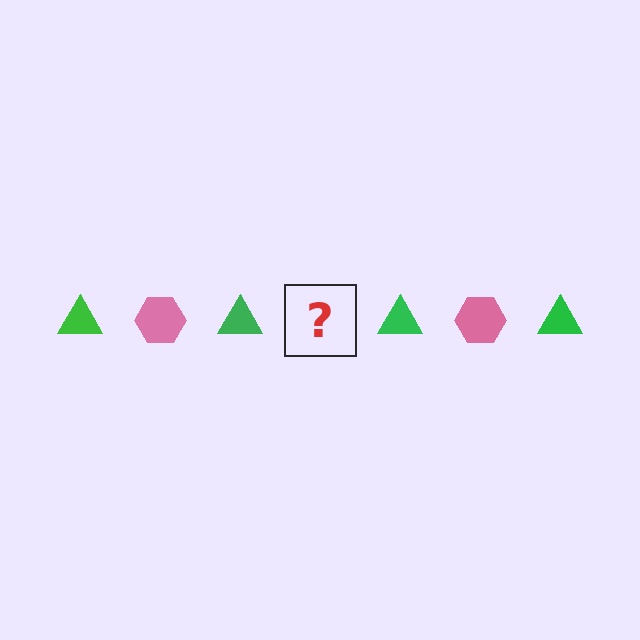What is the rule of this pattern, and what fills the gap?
The rule is that the pattern alternates between green triangle and pink hexagon. The gap should be filled with a pink hexagon.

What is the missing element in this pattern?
The missing element is a pink hexagon.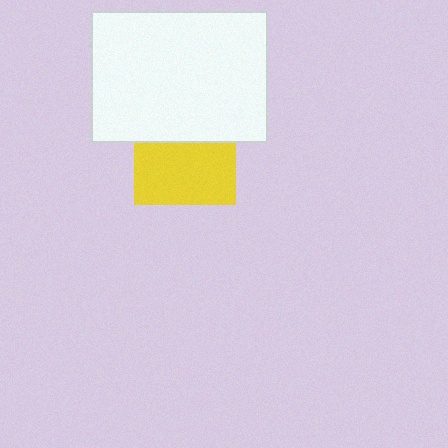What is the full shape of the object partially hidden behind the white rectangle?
The partially hidden object is a yellow square.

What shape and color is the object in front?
The object in front is a white rectangle.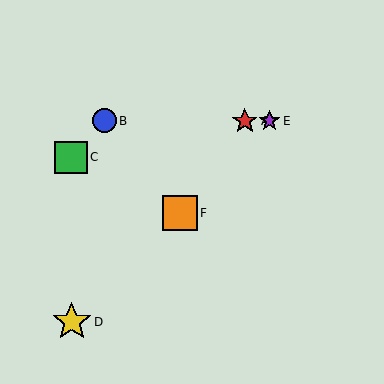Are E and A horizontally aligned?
Yes, both are at y≈121.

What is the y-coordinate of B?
Object B is at y≈121.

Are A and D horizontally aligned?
No, A is at y≈121 and D is at y≈322.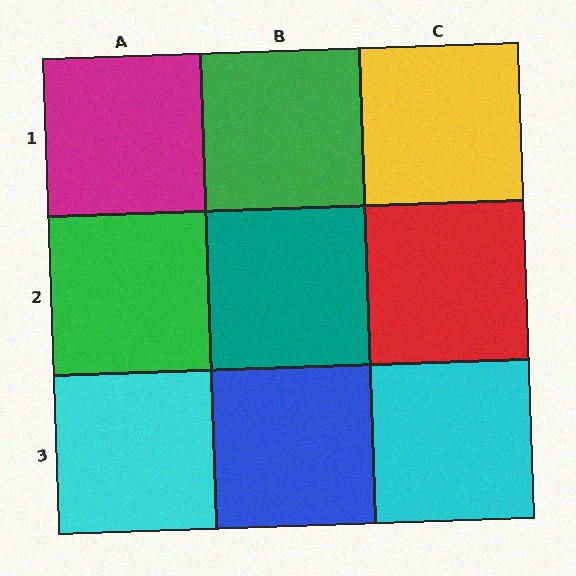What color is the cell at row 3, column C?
Cyan.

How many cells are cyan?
2 cells are cyan.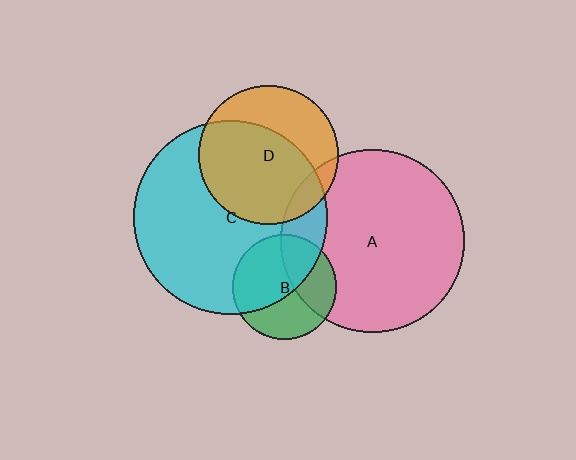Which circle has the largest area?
Circle C (cyan).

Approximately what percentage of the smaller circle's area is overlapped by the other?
Approximately 55%.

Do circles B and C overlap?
Yes.